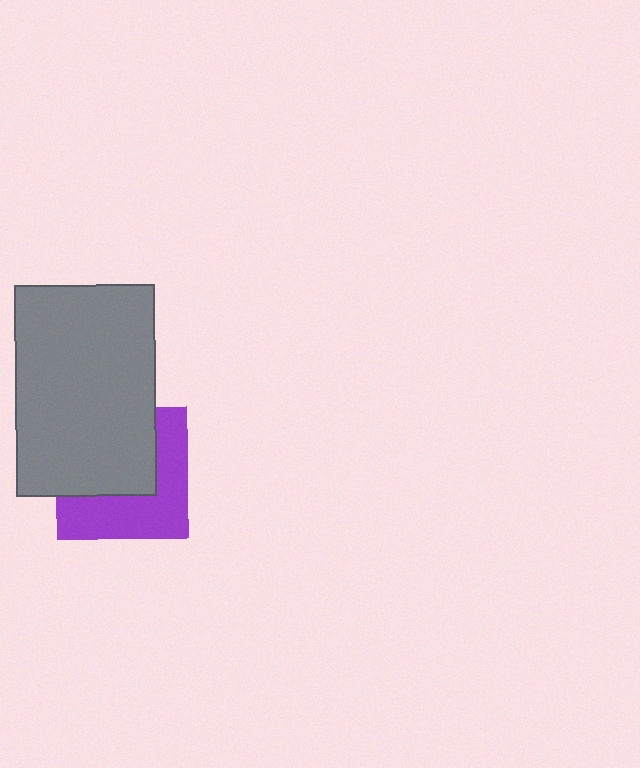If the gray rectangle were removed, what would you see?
You would see the complete purple square.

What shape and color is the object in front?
The object in front is a gray rectangle.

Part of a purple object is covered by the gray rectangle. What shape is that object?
It is a square.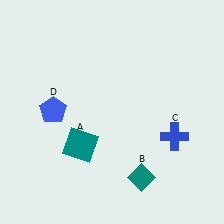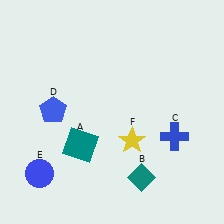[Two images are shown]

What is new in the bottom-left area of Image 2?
A blue circle (E) was added in the bottom-left area of Image 2.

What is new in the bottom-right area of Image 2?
A yellow star (F) was added in the bottom-right area of Image 2.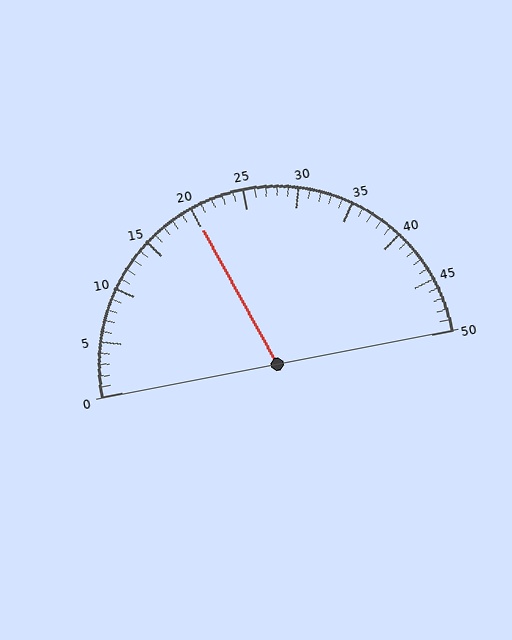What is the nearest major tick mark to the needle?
The nearest major tick mark is 20.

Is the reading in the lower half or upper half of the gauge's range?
The reading is in the lower half of the range (0 to 50).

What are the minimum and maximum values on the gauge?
The gauge ranges from 0 to 50.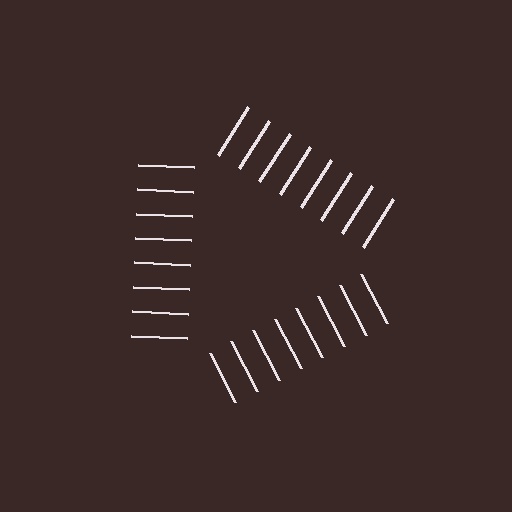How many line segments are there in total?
24 — 8 along each of the 3 edges.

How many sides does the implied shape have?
3 sides — the line-ends trace a triangle.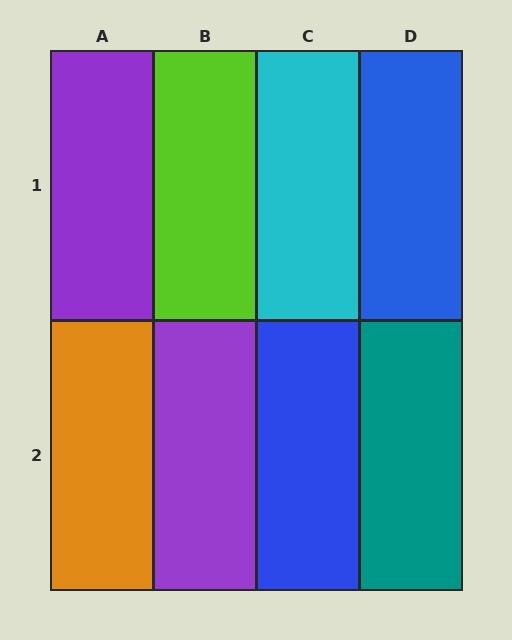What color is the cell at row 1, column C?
Cyan.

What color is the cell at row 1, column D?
Blue.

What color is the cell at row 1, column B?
Lime.